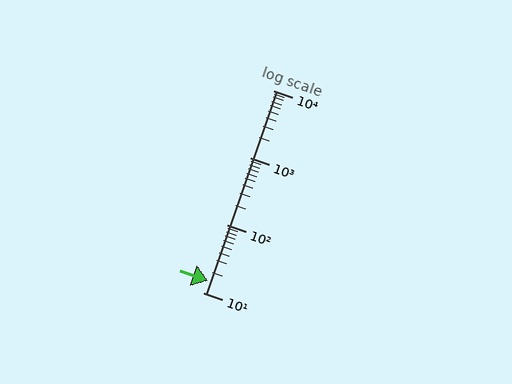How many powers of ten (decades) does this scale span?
The scale spans 3 decades, from 10 to 10000.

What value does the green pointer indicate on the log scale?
The pointer indicates approximately 15.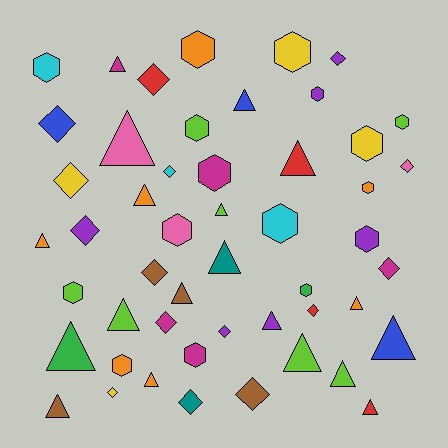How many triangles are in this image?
There are 19 triangles.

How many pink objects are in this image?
There are 3 pink objects.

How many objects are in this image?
There are 50 objects.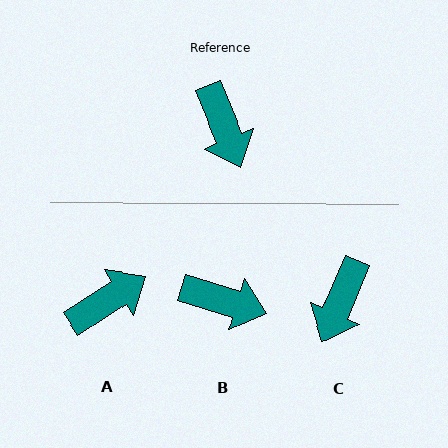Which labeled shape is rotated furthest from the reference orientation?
A, about 101 degrees away.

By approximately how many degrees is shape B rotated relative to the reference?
Approximately 51 degrees counter-clockwise.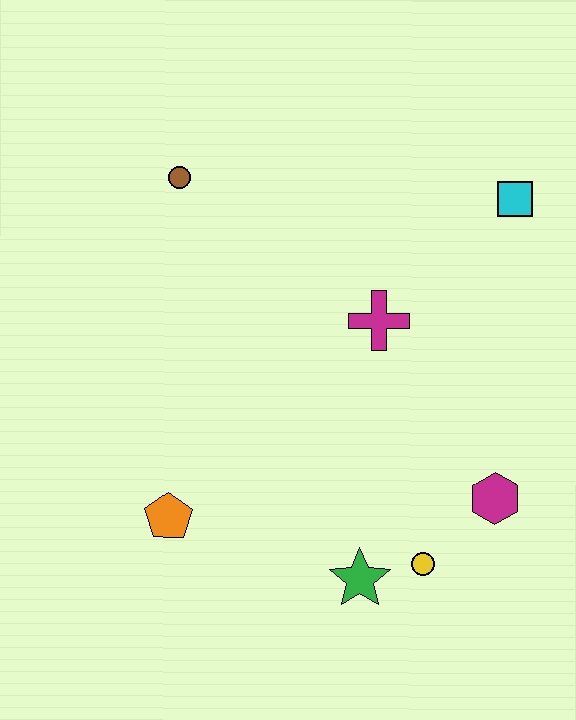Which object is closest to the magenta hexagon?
The yellow circle is closest to the magenta hexagon.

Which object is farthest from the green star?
The brown circle is farthest from the green star.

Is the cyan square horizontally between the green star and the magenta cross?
No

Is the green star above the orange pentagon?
No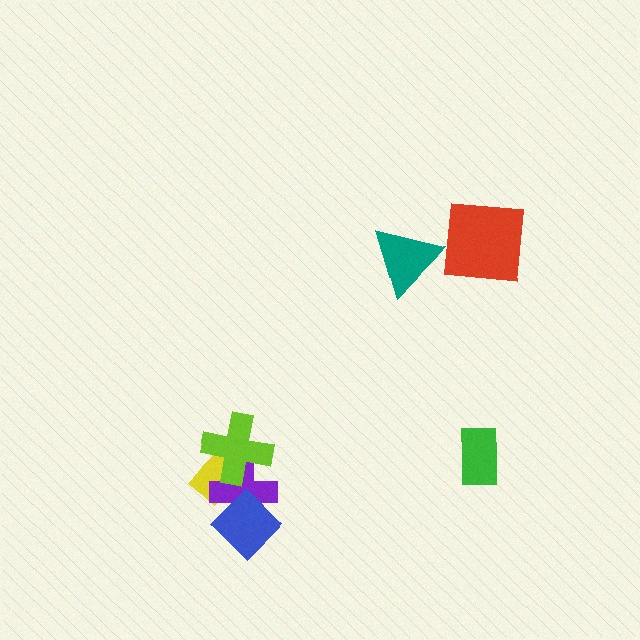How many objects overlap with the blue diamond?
2 objects overlap with the blue diamond.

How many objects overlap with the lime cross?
2 objects overlap with the lime cross.